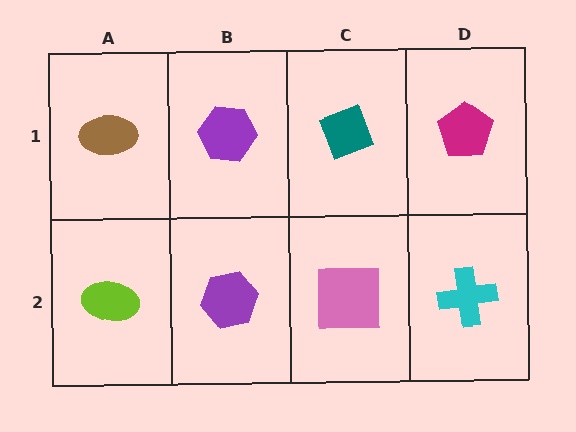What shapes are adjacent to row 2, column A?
A brown ellipse (row 1, column A), a purple hexagon (row 2, column B).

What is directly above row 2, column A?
A brown ellipse.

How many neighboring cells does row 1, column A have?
2.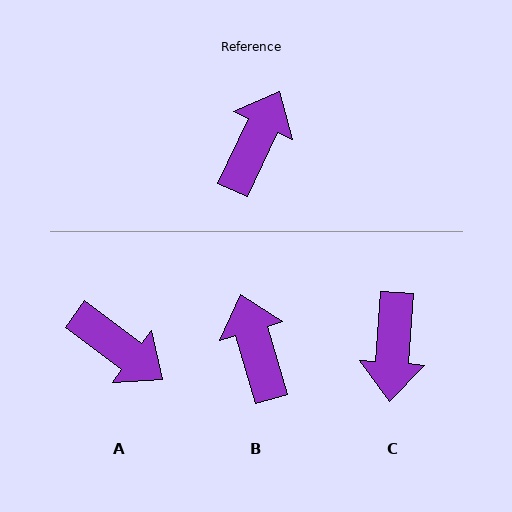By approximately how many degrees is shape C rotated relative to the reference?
Approximately 158 degrees clockwise.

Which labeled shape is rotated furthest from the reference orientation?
C, about 158 degrees away.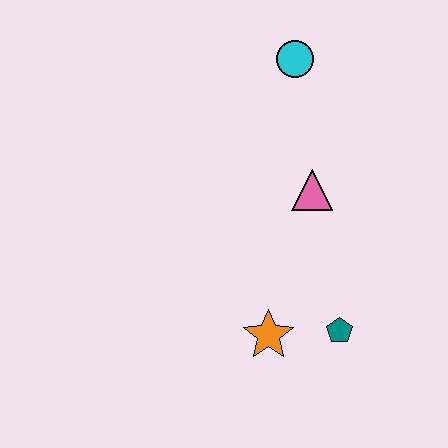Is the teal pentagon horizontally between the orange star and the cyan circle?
No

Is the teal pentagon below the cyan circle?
Yes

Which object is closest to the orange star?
The teal pentagon is closest to the orange star.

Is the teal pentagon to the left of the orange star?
No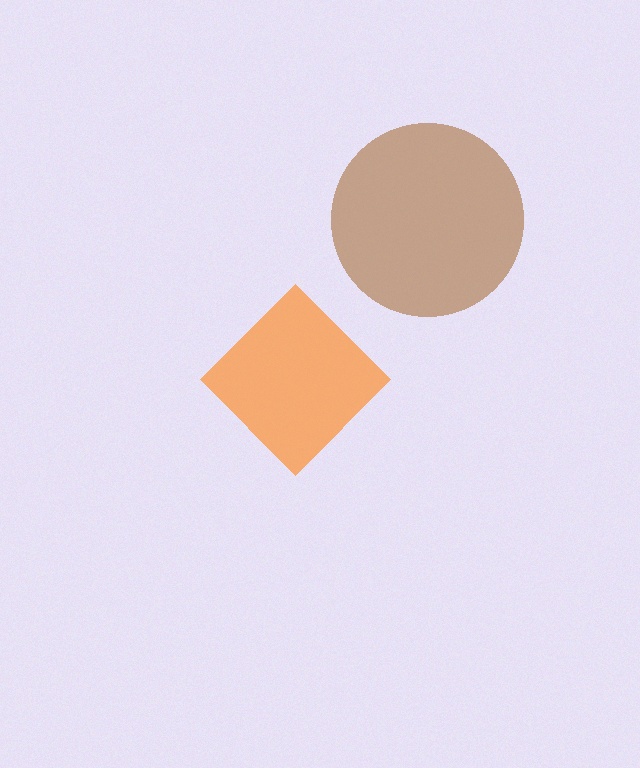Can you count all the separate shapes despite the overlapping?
Yes, there are 2 separate shapes.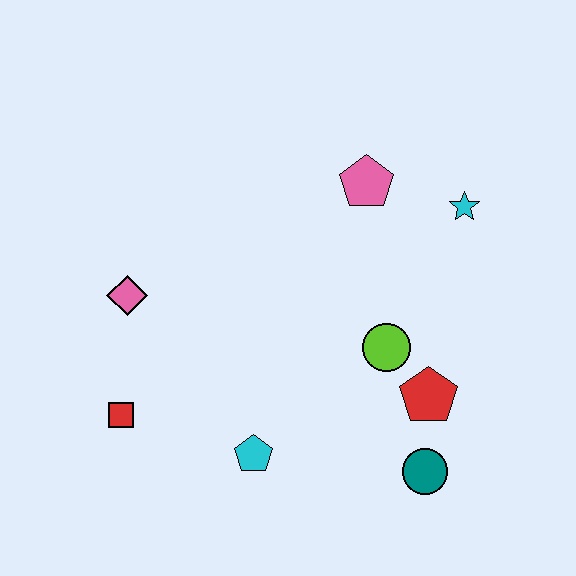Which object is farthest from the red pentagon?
The pink diamond is farthest from the red pentagon.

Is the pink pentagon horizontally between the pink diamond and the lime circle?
Yes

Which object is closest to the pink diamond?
The red square is closest to the pink diamond.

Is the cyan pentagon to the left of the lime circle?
Yes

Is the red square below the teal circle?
No